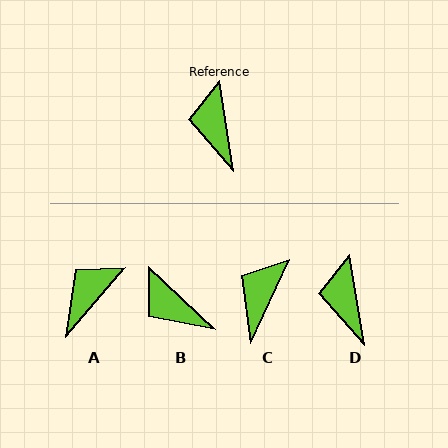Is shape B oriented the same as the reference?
No, it is off by about 38 degrees.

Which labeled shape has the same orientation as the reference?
D.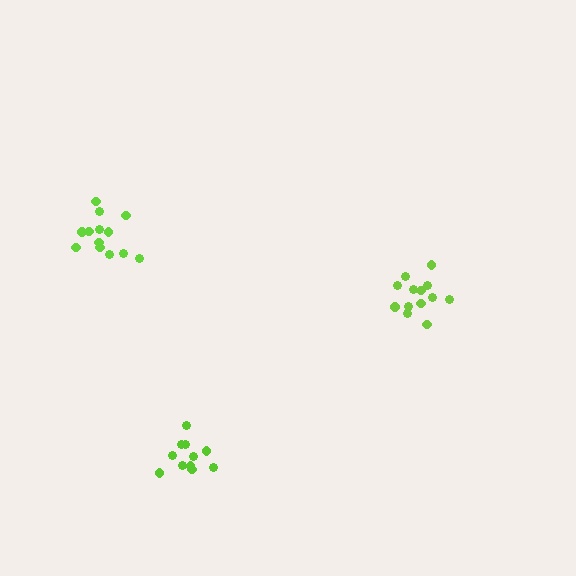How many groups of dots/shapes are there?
There are 3 groups.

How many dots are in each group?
Group 1: 13 dots, Group 2: 13 dots, Group 3: 11 dots (37 total).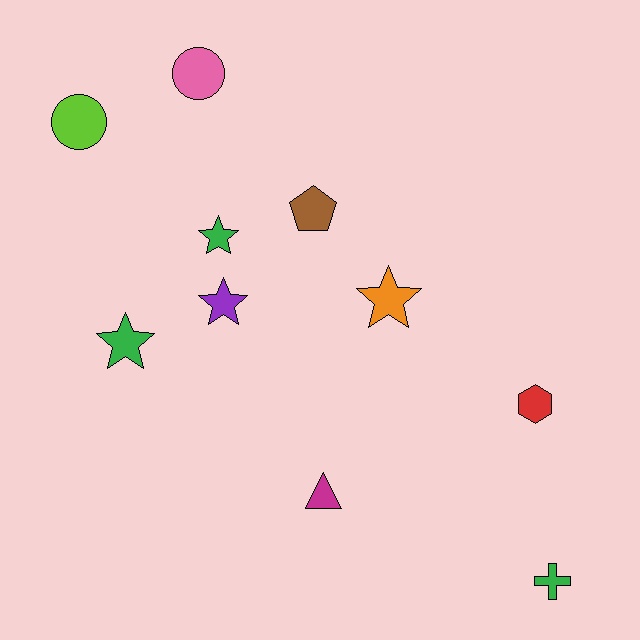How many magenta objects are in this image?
There is 1 magenta object.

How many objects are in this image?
There are 10 objects.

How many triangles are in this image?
There is 1 triangle.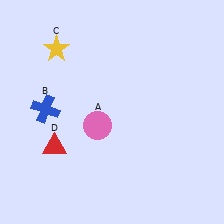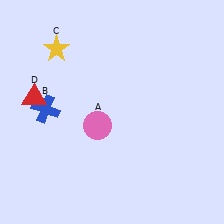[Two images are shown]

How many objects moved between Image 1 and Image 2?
1 object moved between the two images.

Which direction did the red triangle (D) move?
The red triangle (D) moved up.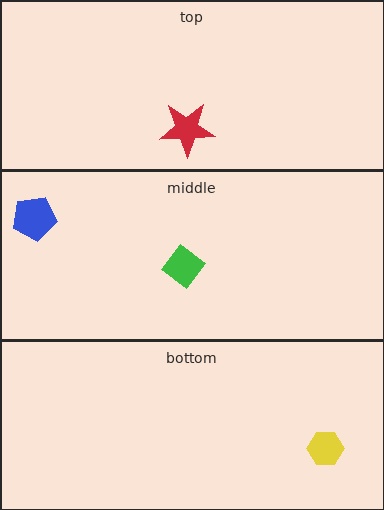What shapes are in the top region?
The red star.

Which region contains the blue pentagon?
The middle region.